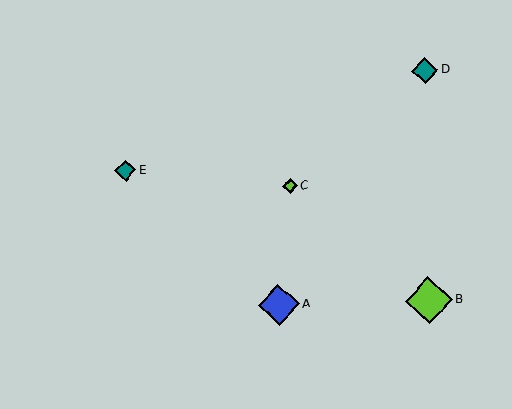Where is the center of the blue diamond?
The center of the blue diamond is at (279, 305).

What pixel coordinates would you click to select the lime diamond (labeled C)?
Click at (290, 186) to select the lime diamond C.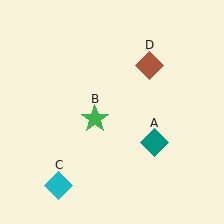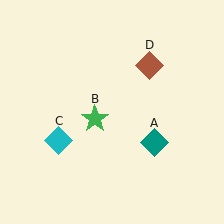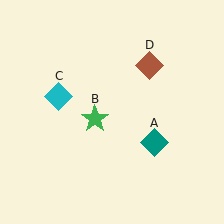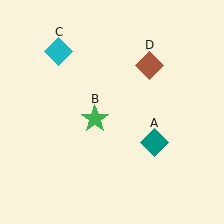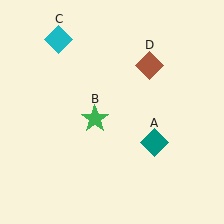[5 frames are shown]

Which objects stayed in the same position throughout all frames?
Teal diamond (object A) and green star (object B) and brown diamond (object D) remained stationary.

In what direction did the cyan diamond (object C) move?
The cyan diamond (object C) moved up.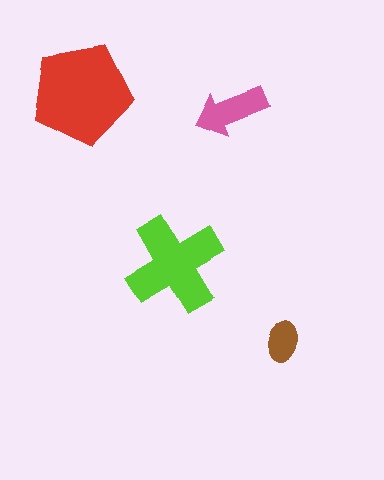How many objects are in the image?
There are 4 objects in the image.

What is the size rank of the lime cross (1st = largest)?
2nd.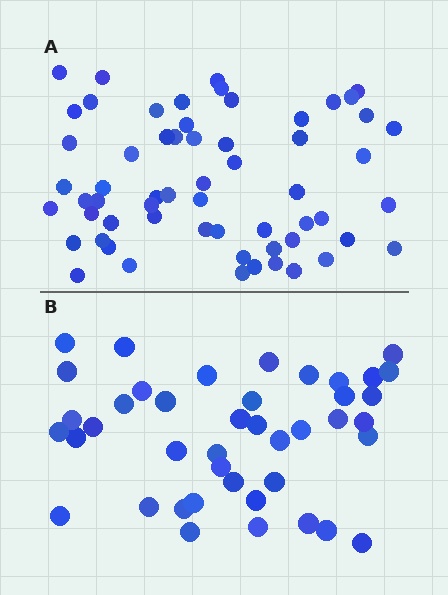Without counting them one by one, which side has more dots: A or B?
Region A (the top region) has more dots.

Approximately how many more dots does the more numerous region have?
Region A has approximately 20 more dots than region B.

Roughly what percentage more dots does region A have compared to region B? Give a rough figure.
About 45% more.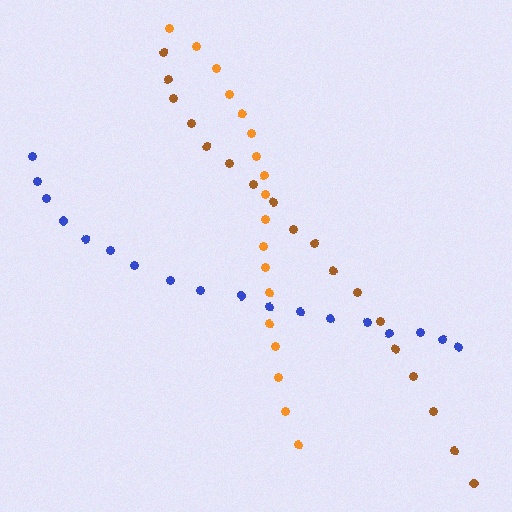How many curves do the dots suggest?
There are 3 distinct paths.